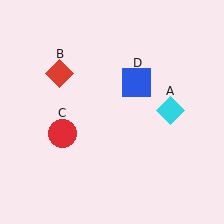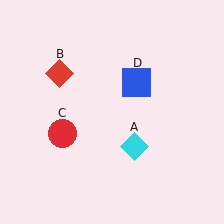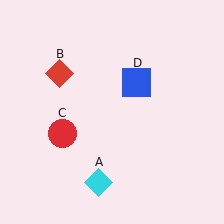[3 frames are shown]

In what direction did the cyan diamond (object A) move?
The cyan diamond (object A) moved down and to the left.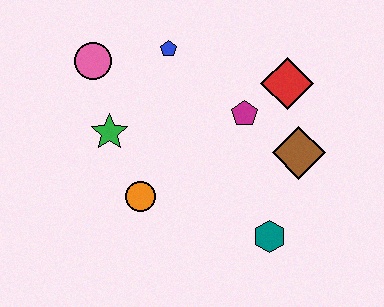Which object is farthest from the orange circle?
The red diamond is farthest from the orange circle.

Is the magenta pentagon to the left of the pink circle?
No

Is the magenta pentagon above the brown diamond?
Yes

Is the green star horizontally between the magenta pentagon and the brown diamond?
No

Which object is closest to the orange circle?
The green star is closest to the orange circle.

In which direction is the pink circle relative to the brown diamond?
The pink circle is to the left of the brown diamond.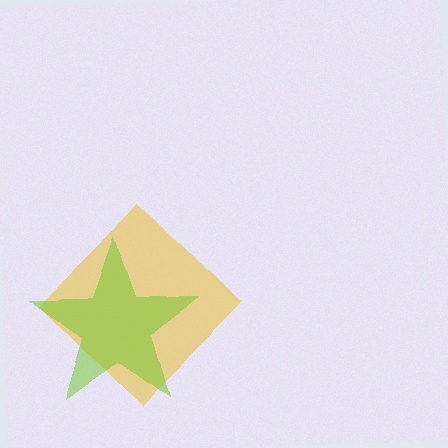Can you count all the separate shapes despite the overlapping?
Yes, there are 2 separate shapes.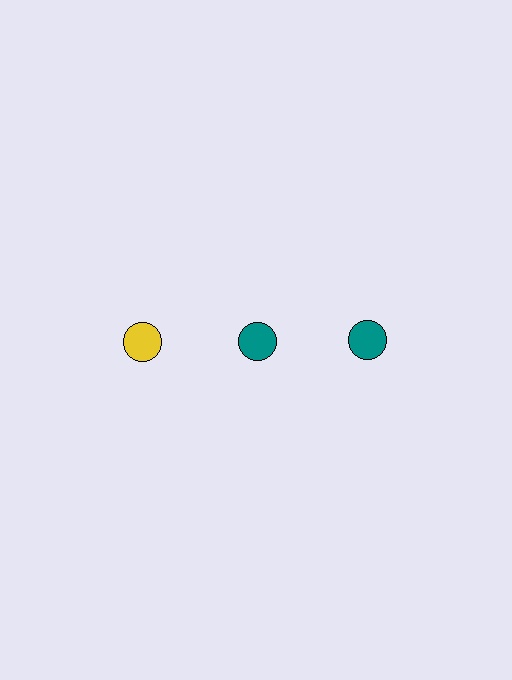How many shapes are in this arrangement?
There are 3 shapes arranged in a grid pattern.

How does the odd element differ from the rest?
It has a different color: yellow instead of teal.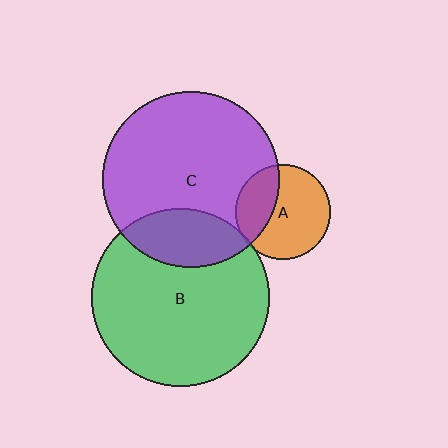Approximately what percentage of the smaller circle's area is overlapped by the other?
Approximately 35%.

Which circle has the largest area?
Circle B (green).